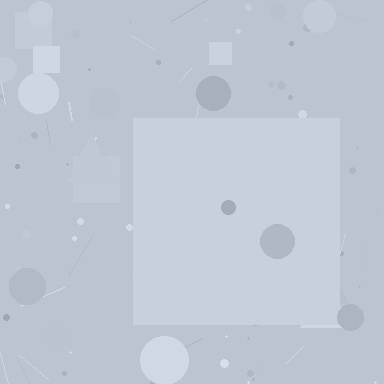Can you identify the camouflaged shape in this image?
The camouflaged shape is a square.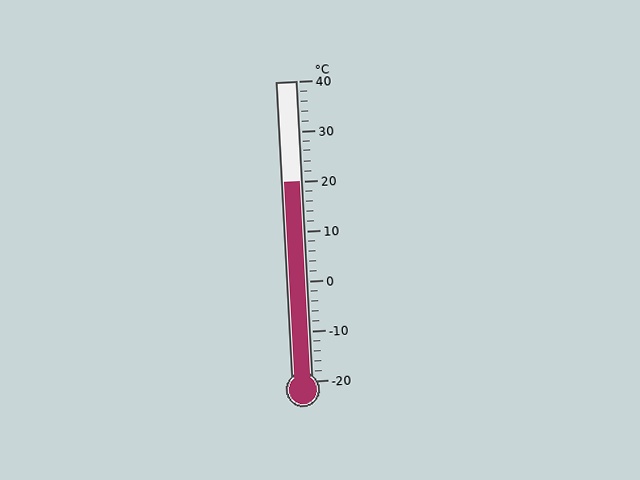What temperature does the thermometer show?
The thermometer shows approximately 20°C.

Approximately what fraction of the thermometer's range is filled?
The thermometer is filled to approximately 65% of its range.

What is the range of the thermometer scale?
The thermometer scale ranges from -20°C to 40°C.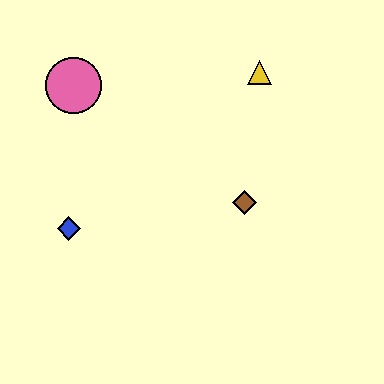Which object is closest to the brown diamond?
The yellow triangle is closest to the brown diamond.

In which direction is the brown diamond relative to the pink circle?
The brown diamond is to the right of the pink circle.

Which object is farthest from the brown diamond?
The pink circle is farthest from the brown diamond.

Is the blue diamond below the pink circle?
Yes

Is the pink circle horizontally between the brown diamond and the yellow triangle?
No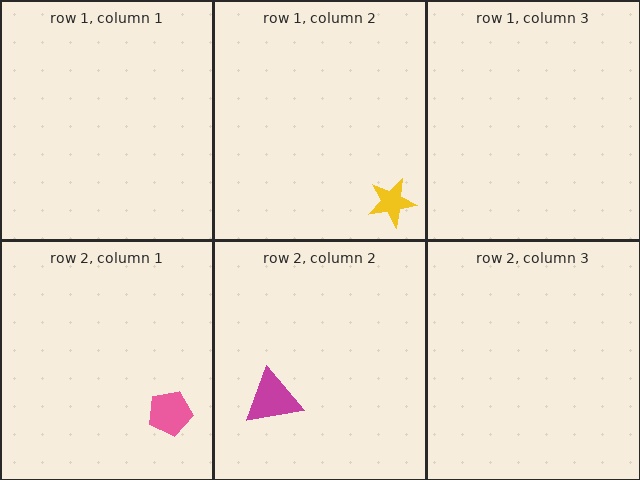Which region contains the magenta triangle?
The row 2, column 2 region.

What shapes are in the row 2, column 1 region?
The pink pentagon.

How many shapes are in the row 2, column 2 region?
1.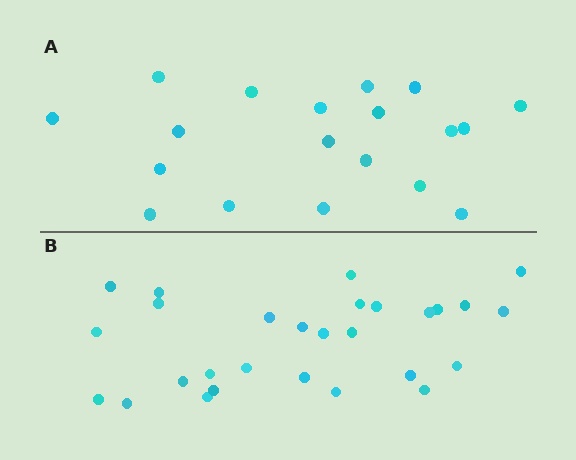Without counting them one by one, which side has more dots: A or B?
Region B (the bottom region) has more dots.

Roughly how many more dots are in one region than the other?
Region B has roughly 8 or so more dots than region A.